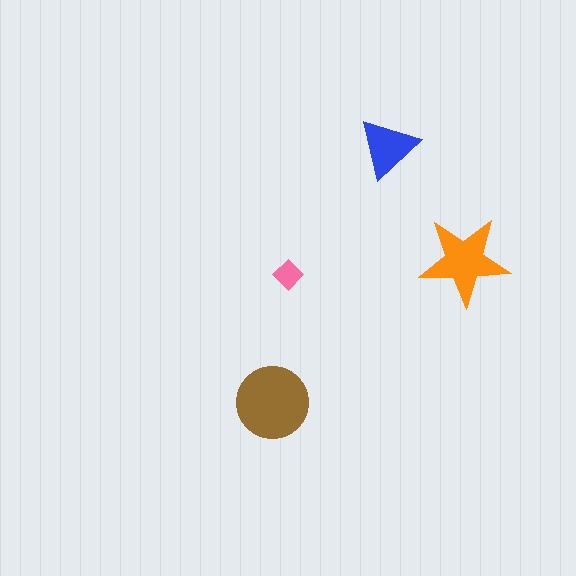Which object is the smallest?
The pink diamond.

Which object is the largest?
The brown circle.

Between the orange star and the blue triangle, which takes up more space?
The orange star.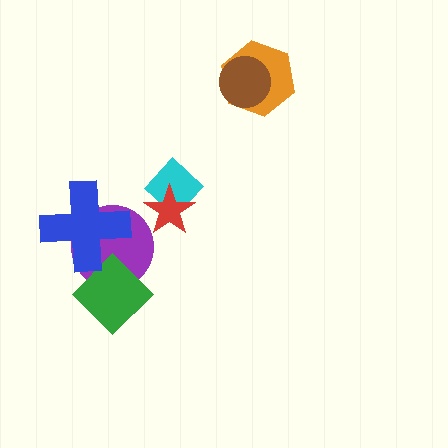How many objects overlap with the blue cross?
2 objects overlap with the blue cross.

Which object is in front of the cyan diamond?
The red star is in front of the cyan diamond.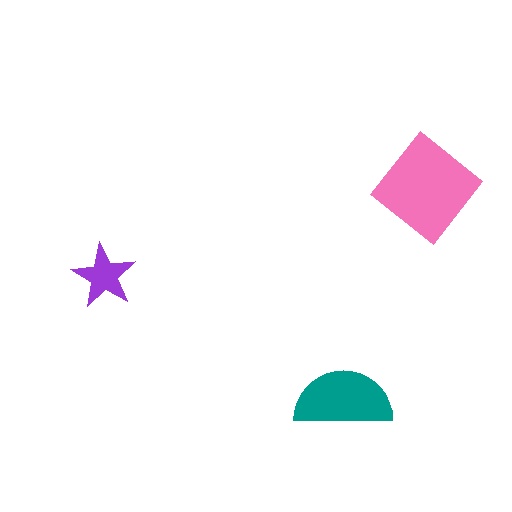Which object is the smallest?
The purple star.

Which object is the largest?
The pink diamond.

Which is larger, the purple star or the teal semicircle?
The teal semicircle.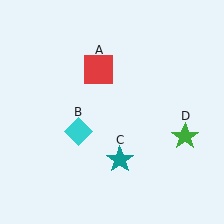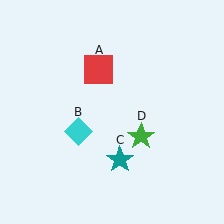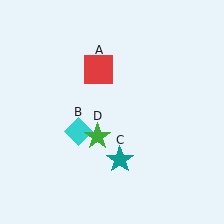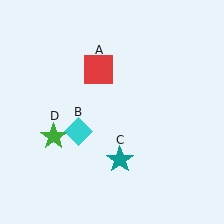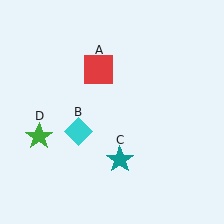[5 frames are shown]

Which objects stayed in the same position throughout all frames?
Red square (object A) and cyan diamond (object B) and teal star (object C) remained stationary.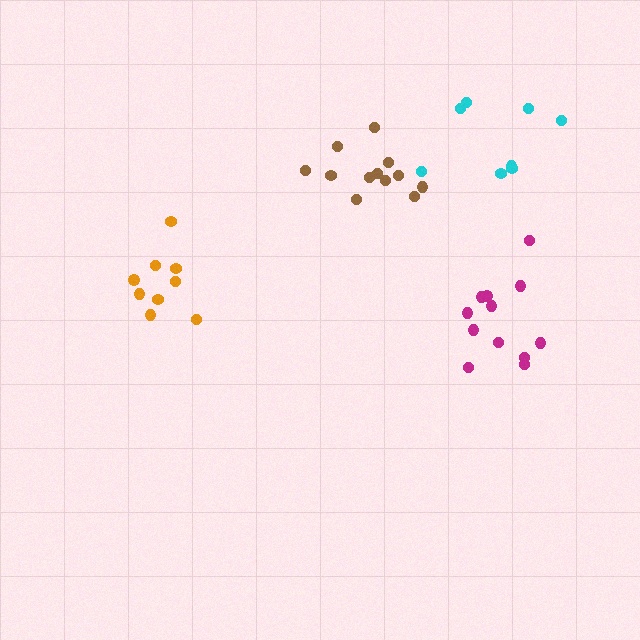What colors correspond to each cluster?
The clusters are colored: orange, cyan, brown, magenta.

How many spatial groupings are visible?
There are 4 spatial groupings.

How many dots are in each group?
Group 1: 9 dots, Group 2: 8 dots, Group 3: 12 dots, Group 4: 12 dots (41 total).